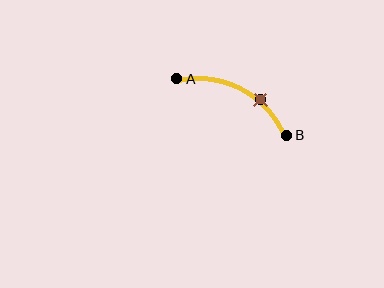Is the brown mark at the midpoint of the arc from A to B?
No. The brown mark lies on the arc but is closer to endpoint B. The arc midpoint would be at the point on the curve equidistant along the arc from both A and B.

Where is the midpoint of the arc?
The arc midpoint is the point on the curve farthest from the straight line joining A and B. It sits above that line.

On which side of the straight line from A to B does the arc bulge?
The arc bulges above the straight line connecting A and B.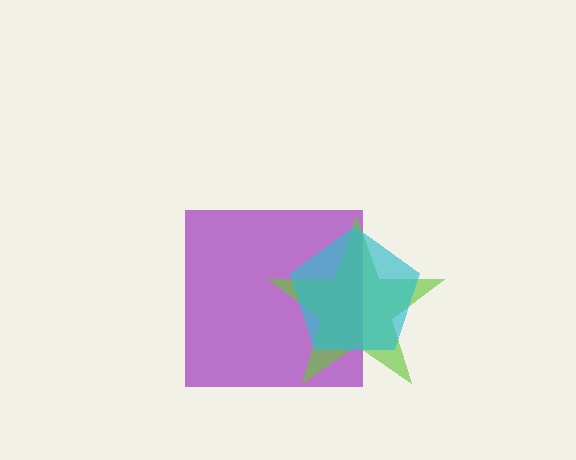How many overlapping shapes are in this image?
There are 3 overlapping shapes in the image.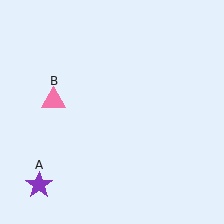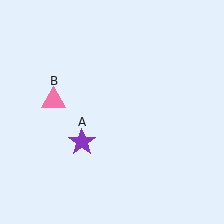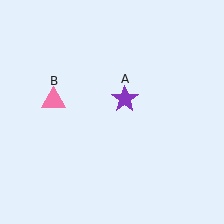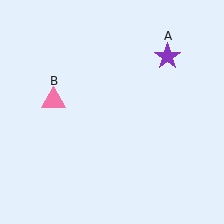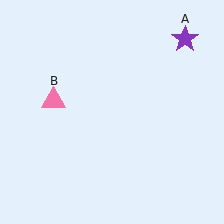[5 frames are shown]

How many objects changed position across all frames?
1 object changed position: purple star (object A).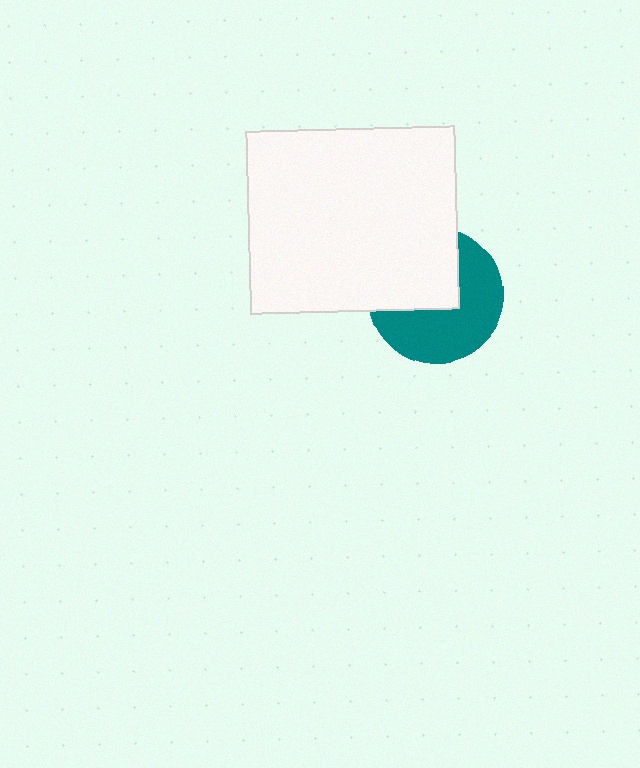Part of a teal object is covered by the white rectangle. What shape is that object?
It is a circle.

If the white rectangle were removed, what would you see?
You would see the complete teal circle.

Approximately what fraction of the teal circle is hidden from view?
Roughly 45% of the teal circle is hidden behind the white rectangle.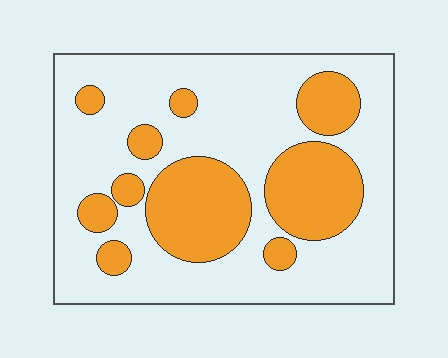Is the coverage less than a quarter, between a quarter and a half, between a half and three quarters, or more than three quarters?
Between a quarter and a half.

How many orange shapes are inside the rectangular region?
10.